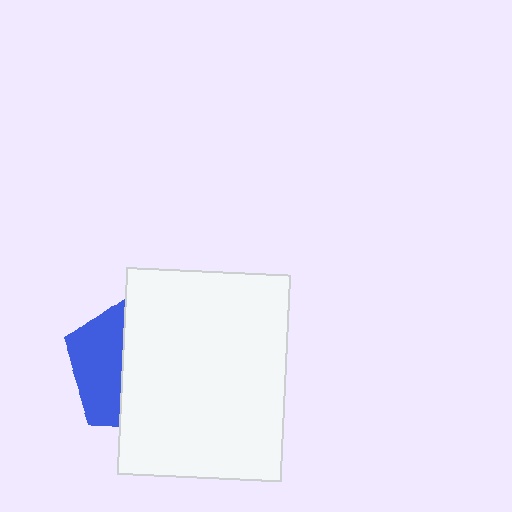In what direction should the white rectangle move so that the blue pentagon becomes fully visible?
The white rectangle should move right. That is the shortest direction to clear the overlap and leave the blue pentagon fully visible.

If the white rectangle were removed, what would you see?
You would see the complete blue pentagon.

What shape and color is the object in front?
The object in front is a white rectangle.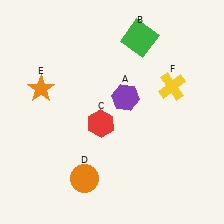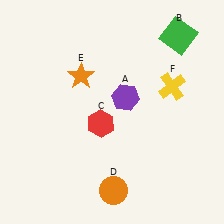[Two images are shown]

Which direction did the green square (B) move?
The green square (B) moved right.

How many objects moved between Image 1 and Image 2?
3 objects moved between the two images.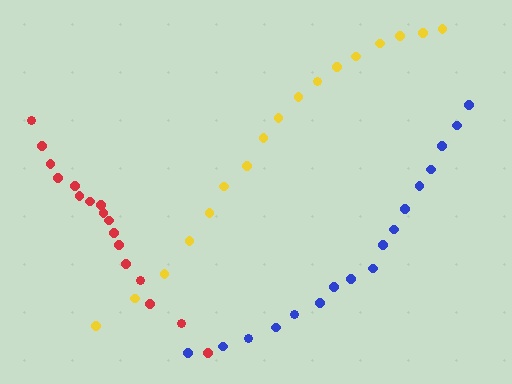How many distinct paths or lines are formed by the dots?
There are 3 distinct paths.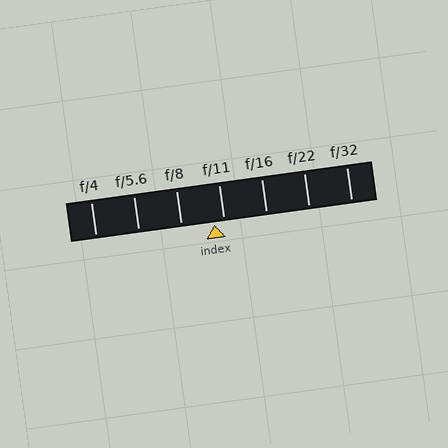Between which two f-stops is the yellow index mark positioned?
The index mark is between f/8 and f/11.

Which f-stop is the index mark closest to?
The index mark is closest to f/11.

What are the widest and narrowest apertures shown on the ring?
The widest aperture shown is f/4 and the narrowest is f/32.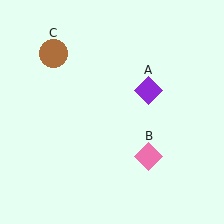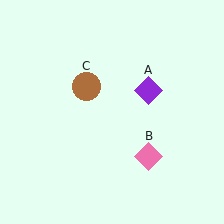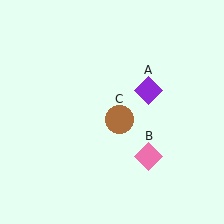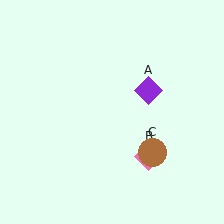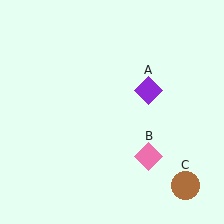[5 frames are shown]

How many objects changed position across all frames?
1 object changed position: brown circle (object C).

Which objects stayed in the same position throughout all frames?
Purple diamond (object A) and pink diamond (object B) remained stationary.